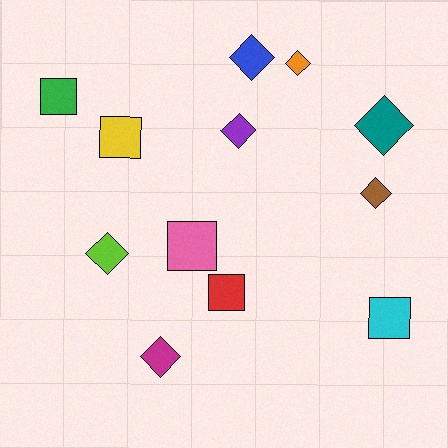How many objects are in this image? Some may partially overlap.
There are 12 objects.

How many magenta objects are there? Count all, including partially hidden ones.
There is 1 magenta object.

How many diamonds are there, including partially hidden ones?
There are 7 diamonds.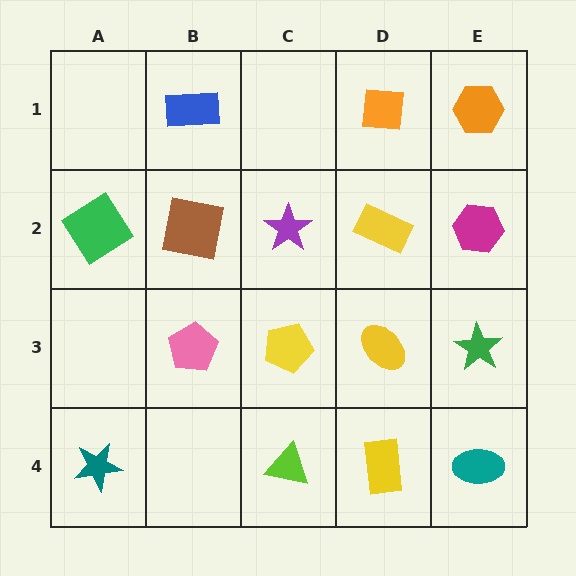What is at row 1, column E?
An orange hexagon.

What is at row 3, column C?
A yellow pentagon.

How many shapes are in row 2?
5 shapes.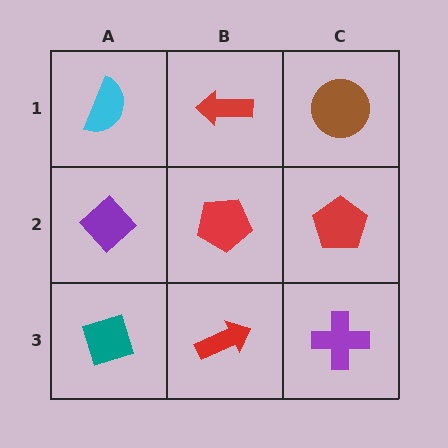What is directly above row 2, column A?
A cyan semicircle.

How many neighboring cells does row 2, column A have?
3.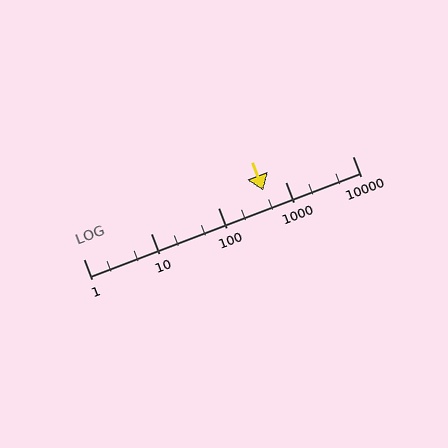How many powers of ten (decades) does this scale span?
The scale spans 4 decades, from 1 to 10000.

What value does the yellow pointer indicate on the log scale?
The pointer indicates approximately 470.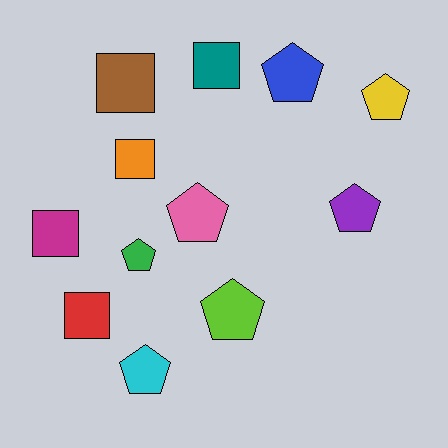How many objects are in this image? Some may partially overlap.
There are 12 objects.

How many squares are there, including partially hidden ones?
There are 5 squares.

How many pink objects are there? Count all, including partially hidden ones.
There is 1 pink object.